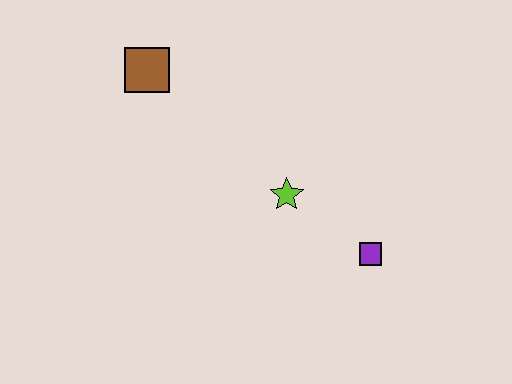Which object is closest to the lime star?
The purple square is closest to the lime star.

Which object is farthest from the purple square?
The brown square is farthest from the purple square.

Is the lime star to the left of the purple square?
Yes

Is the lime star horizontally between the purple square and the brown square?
Yes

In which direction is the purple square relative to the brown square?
The purple square is to the right of the brown square.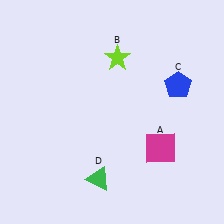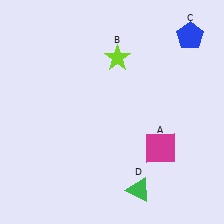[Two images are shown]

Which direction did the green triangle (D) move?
The green triangle (D) moved right.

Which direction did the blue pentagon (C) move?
The blue pentagon (C) moved up.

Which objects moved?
The objects that moved are: the blue pentagon (C), the green triangle (D).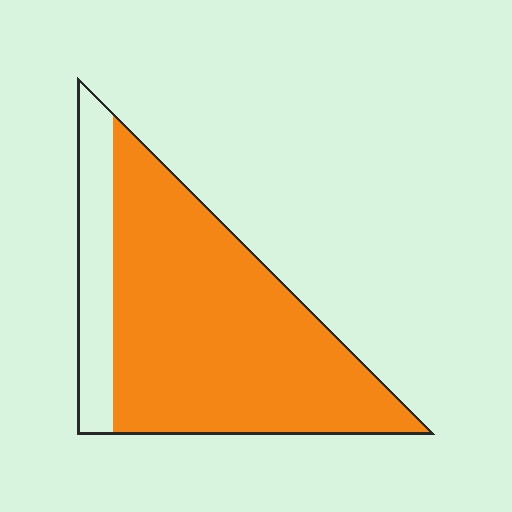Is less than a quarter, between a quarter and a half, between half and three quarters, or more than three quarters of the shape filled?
More than three quarters.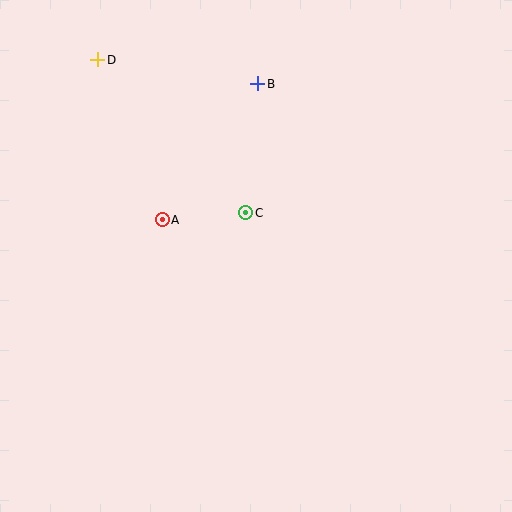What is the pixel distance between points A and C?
The distance between A and C is 84 pixels.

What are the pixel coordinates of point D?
Point D is at (98, 60).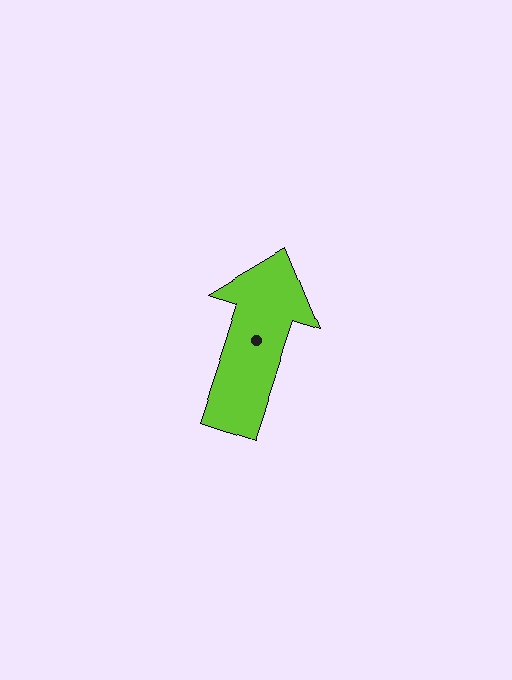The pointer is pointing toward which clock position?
Roughly 1 o'clock.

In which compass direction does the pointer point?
North.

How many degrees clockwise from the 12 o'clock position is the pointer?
Approximately 18 degrees.